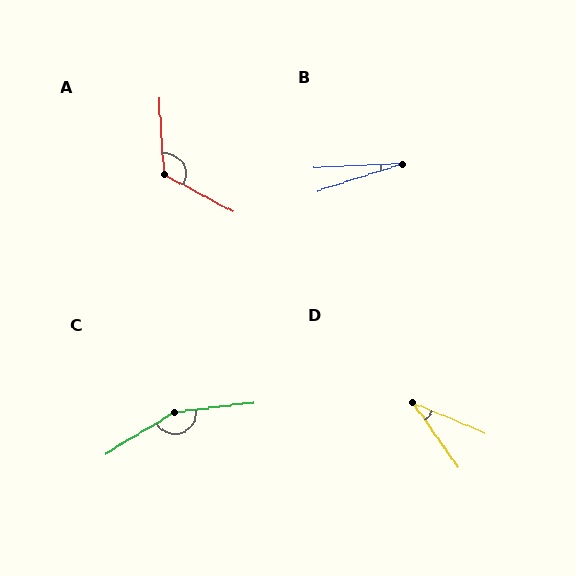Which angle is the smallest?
B, at approximately 16 degrees.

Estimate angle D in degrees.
Approximately 32 degrees.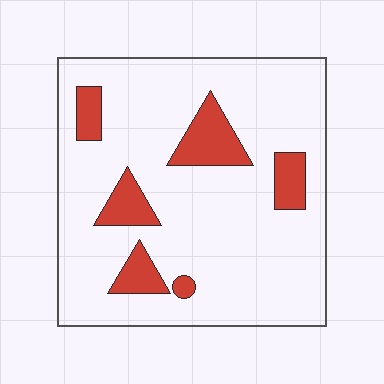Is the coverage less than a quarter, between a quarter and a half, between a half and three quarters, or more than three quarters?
Less than a quarter.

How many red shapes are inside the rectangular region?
6.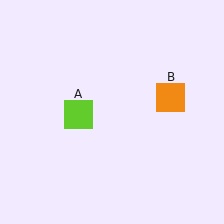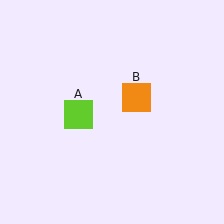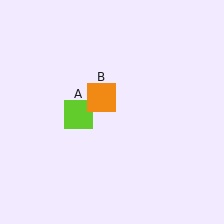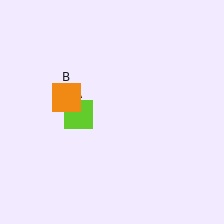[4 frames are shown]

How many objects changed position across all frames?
1 object changed position: orange square (object B).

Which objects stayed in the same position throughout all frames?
Lime square (object A) remained stationary.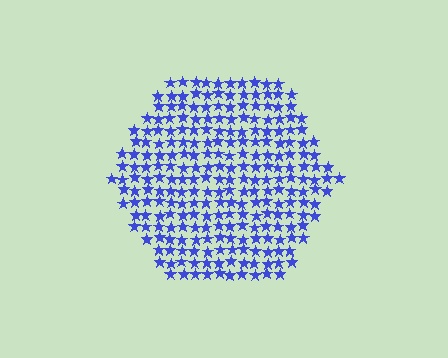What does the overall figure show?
The overall figure shows a hexagon.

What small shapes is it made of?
It is made of small stars.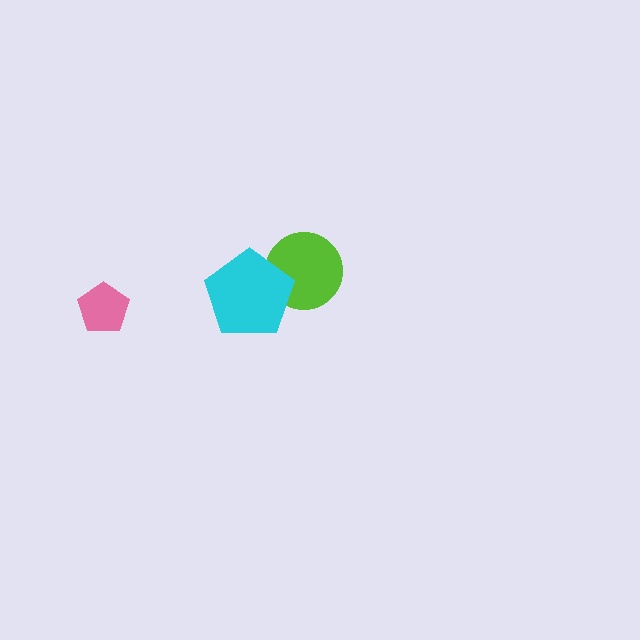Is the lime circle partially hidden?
Yes, it is partially covered by another shape.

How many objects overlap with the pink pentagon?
0 objects overlap with the pink pentagon.